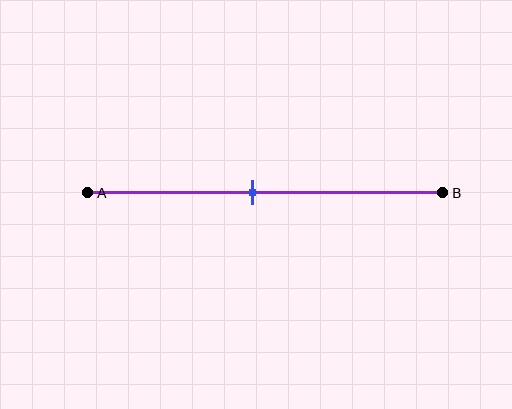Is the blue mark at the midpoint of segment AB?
No, the mark is at about 45% from A, not at the 50% midpoint.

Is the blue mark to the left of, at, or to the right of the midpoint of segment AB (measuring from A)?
The blue mark is to the left of the midpoint of segment AB.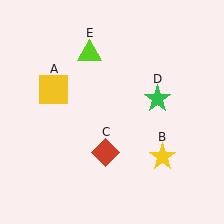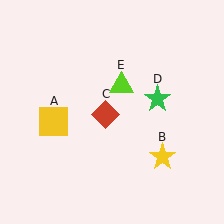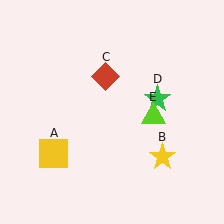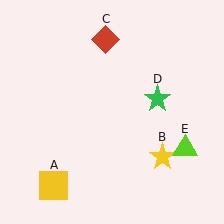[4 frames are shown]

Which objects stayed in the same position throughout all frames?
Yellow star (object B) and green star (object D) remained stationary.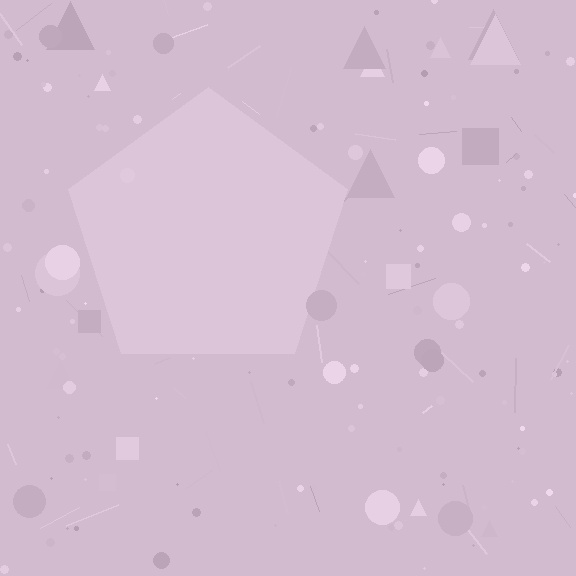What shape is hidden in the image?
A pentagon is hidden in the image.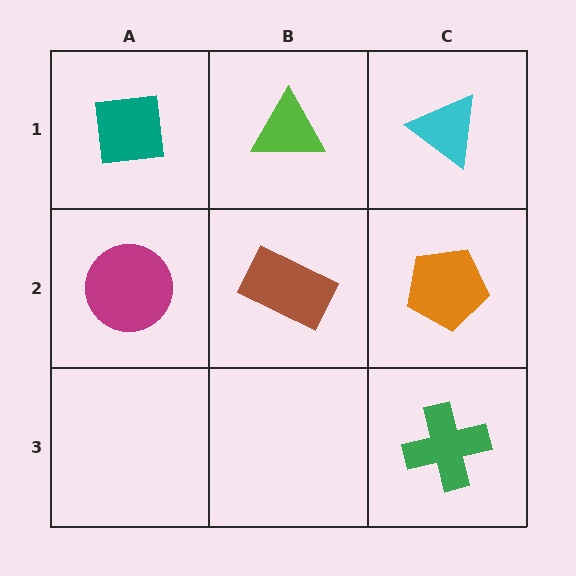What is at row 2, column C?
An orange pentagon.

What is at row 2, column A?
A magenta circle.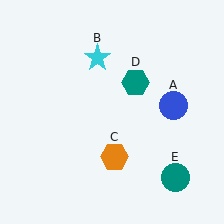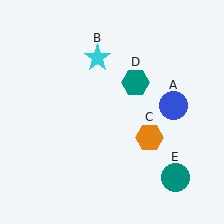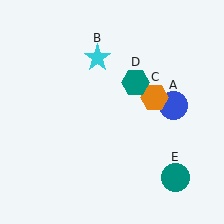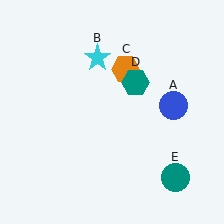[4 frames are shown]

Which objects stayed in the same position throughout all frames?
Blue circle (object A) and cyan star (object B) and teal hexagon (object D) and teal circle (object E) remained stationary.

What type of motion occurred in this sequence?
The orange hexagon (object C) rotated counterclockwise around the center of the scene.